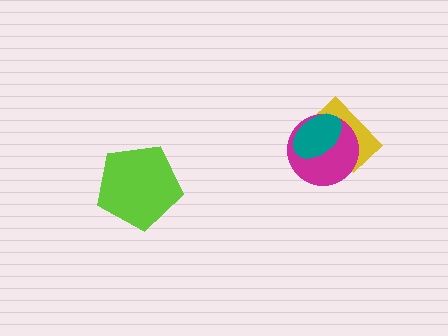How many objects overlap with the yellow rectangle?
2 objects overlap with the yellow rectangle.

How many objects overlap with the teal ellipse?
2 objects overlap with the teal ellipse.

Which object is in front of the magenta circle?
The teal ellipse is in front of the magenta circle.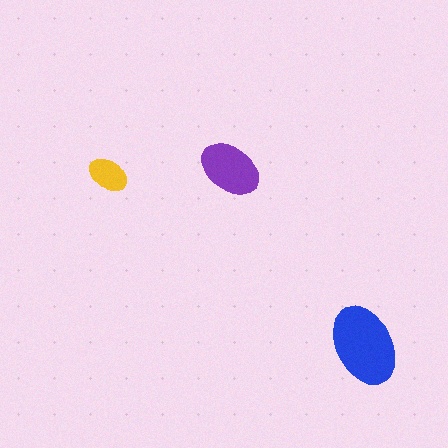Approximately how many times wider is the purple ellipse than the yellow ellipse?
About 1.5 times wider.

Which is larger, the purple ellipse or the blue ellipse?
The blue one.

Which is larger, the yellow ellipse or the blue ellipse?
The blue one.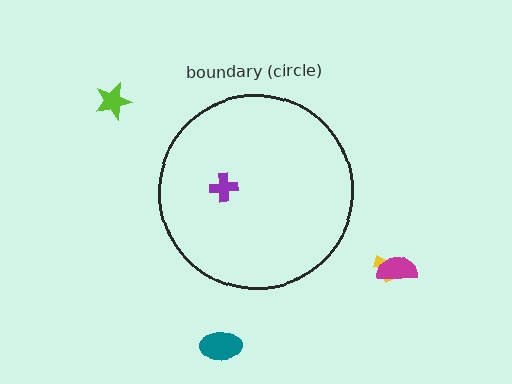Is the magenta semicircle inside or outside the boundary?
Outside.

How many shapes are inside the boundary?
1 inside, 4 outside.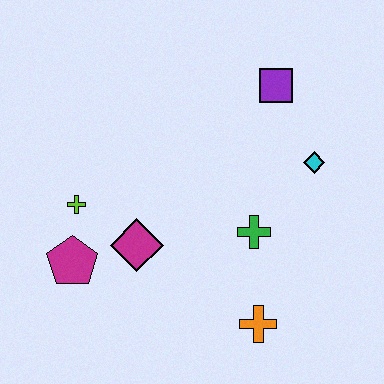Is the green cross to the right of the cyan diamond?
No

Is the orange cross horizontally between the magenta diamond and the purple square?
Yes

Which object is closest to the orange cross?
The green cross is closest to the orange cross.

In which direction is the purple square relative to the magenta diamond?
The purple square is above the magenta diamond.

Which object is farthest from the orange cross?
The purple square is farthest from the orange cross.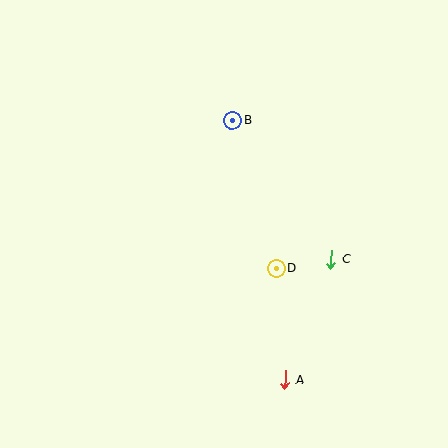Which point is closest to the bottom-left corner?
Point A is closest to the bottom-left corner.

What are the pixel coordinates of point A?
Point A is at (285, 380).